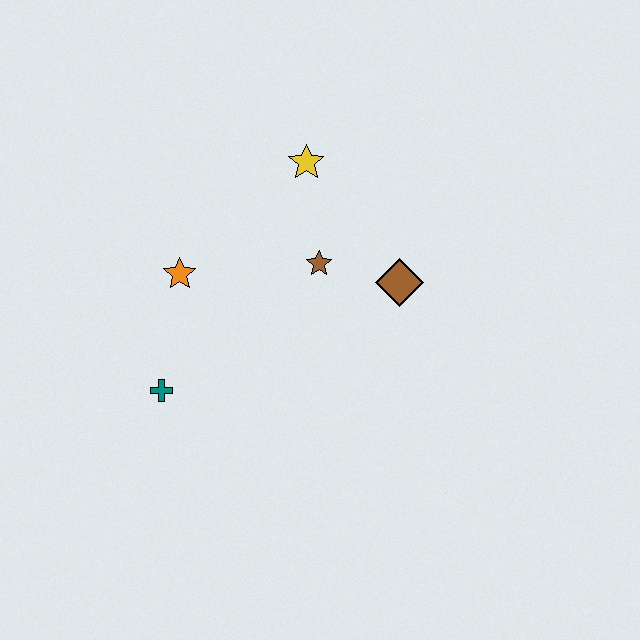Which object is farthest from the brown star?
The teal cross is farthest from the brown star.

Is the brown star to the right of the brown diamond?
No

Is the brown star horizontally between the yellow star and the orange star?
No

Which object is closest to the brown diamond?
The brown star is closest to the brown diamond.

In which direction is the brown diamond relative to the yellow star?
The brown diamond is below the yellow star.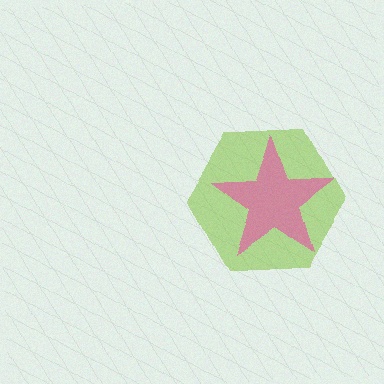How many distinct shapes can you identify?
There are 2 distinct shapes: a lime hexagon, a pink star.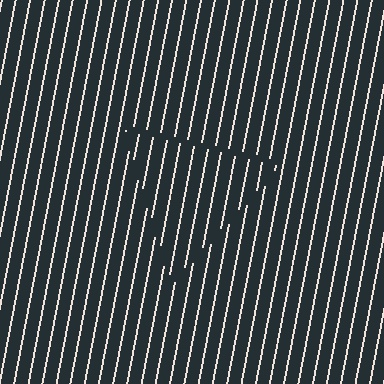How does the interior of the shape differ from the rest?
The interior of the shape contains the same grating, shifted by half a period — the contour is defined by the phase discontinuity where line-ends from the inner and outer gratings abut.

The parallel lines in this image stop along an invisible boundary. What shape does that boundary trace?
An illusory triangle. The interior of the shape contains the same grating, shifted by half a period — the contour is defined by the phase discontinuity where line-ends from the inner and outer gratings abut.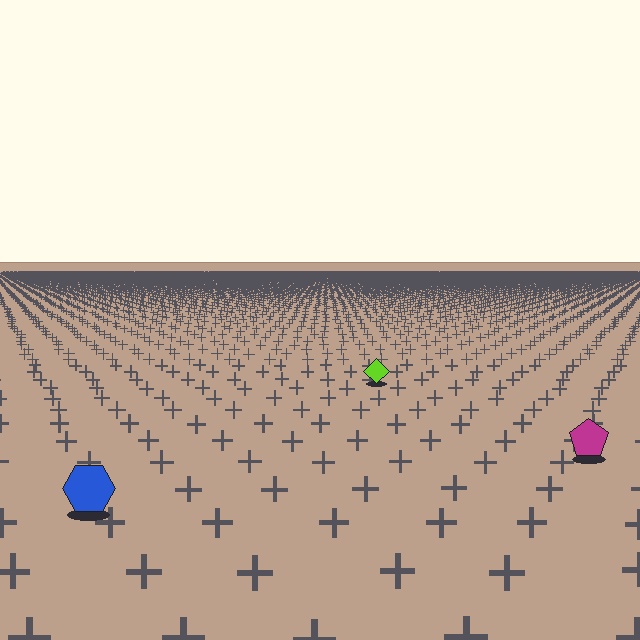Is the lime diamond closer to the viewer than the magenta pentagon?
No. The magenta pentagon is closer — you can tell from the texture gradient: the ground texture is coarser near it.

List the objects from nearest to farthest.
From nearest to farthest: the blue hexagon, the magenta pentagon, the lime diamond.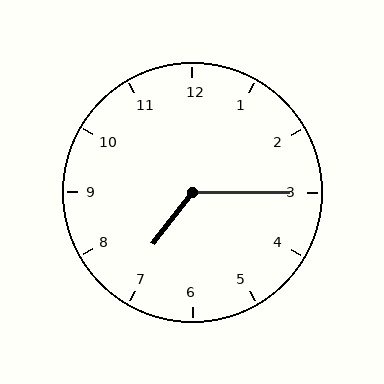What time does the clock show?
7:15.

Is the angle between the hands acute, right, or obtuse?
It is obtuse.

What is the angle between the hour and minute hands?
Approximately 128 degrees.